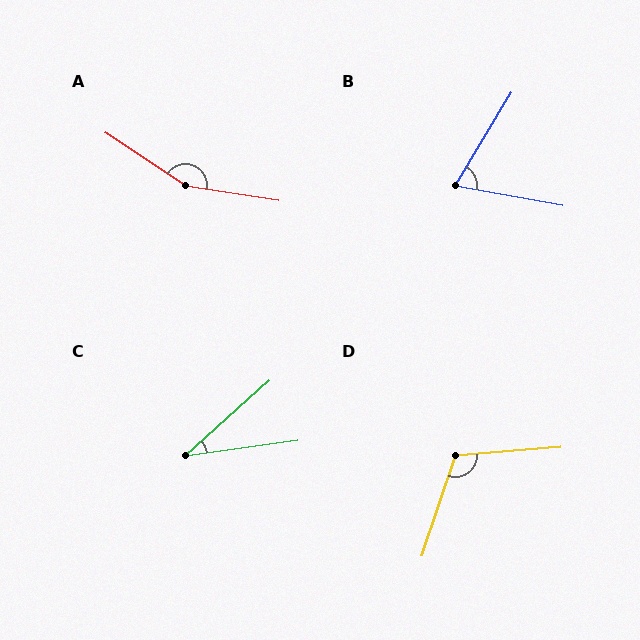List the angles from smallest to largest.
C (34°), B (69°), D (113°), A (155°).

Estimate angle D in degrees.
Approximately 113 degrees.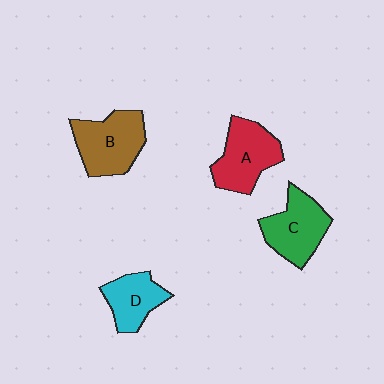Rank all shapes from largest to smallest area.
From largest to smallest: B (brown), A (red), C (green), D (cyan).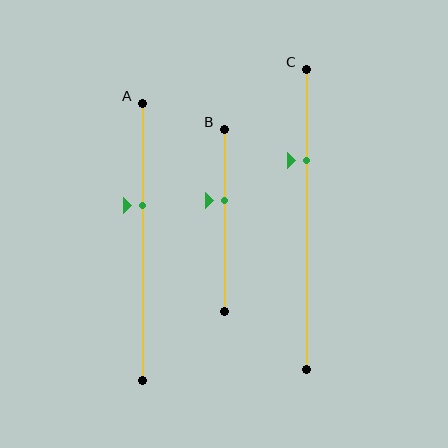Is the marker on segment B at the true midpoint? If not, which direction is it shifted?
No, the marker on segment B is shifted upward by about 11% of the segment length.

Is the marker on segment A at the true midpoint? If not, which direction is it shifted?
No, the marker on segment A is shifted upward by about 13% of the segment length.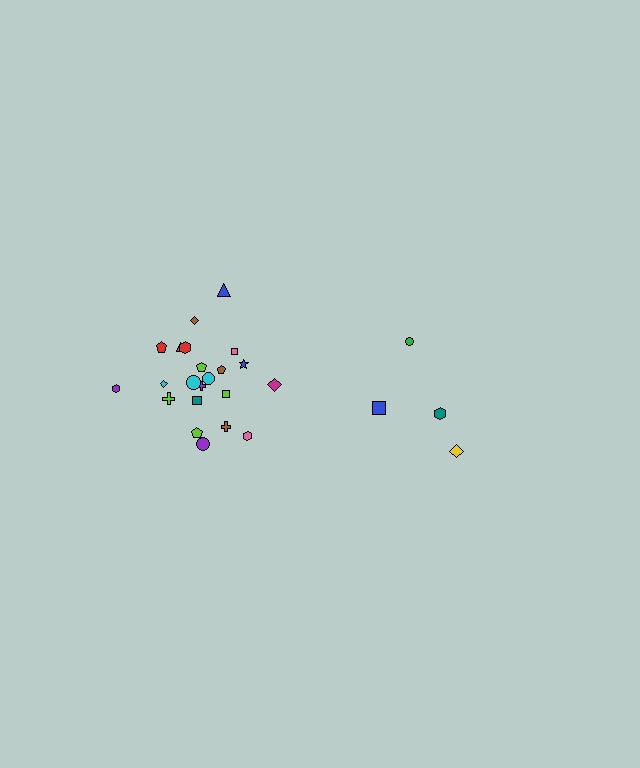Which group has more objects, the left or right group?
The left group.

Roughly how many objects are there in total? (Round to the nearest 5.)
Roughly 25 objects in total.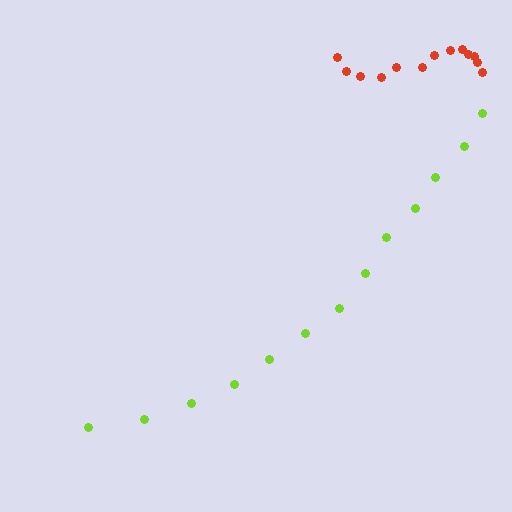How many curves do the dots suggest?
There are 2 distinct paths.